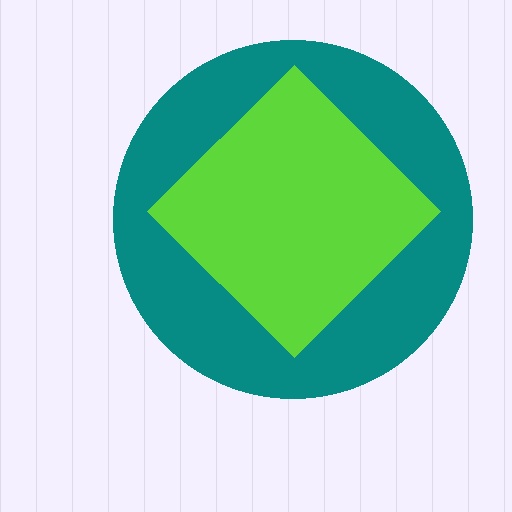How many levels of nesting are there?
2.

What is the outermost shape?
The teal circle.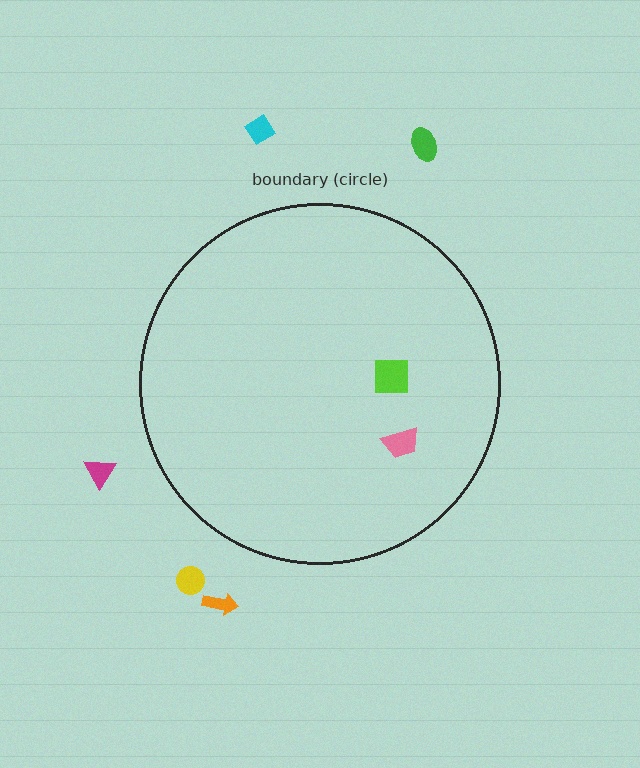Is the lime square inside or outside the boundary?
Inside.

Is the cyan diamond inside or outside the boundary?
Outside.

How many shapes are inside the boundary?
2 inside, 5 outside.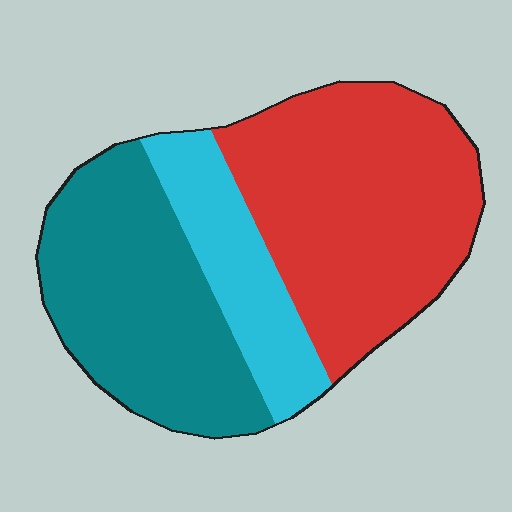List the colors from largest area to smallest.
From largest to smallest: red, teal, cyan.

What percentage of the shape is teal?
Teal takes up about three eighths (3/8) of the shape.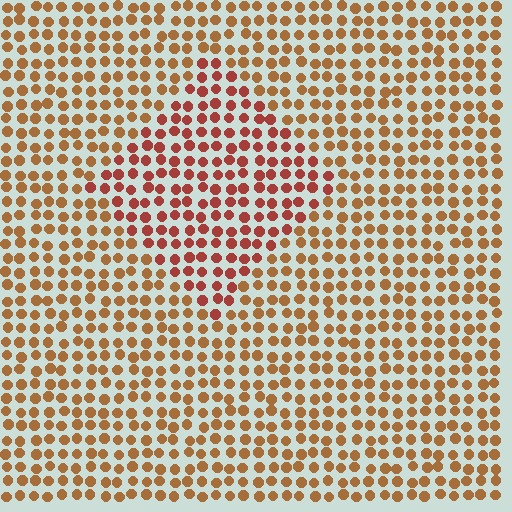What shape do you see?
I see a diamond.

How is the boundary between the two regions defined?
The boundary is defined purely by a slight shift in hue (about 27 degrees). Spacing, size, and orientation are identical on both sides.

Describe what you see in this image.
The image is filled with small brown elements in a uniform arrangement. A diamond-shaped region is visible where the elements are tinted to a slightly different hue, forming a subtle color boundary.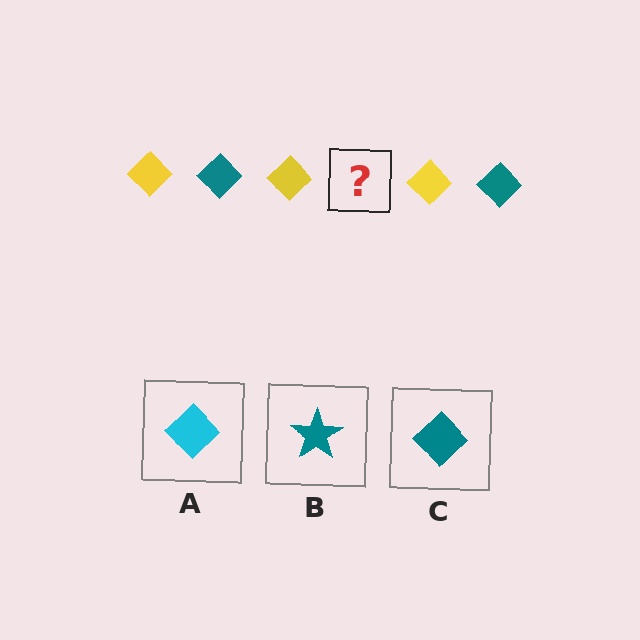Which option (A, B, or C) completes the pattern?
C.